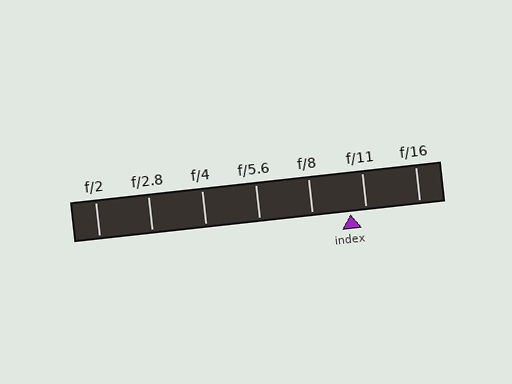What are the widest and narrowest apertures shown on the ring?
The widest aperture shown is f/2 and the narrowest is f/16.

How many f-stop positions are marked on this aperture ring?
There are 7 f-stop positions marked.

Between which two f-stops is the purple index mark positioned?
The index mark is between f/8 and f/11.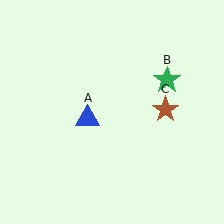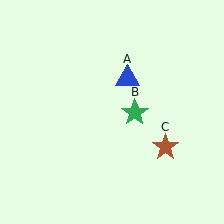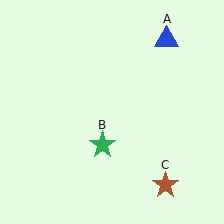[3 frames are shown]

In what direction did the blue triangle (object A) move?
The blue triangle (object A) moved up and to the right.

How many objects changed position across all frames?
3 objects changed position: blue triangle (object A), green star (object B), brown star (object C).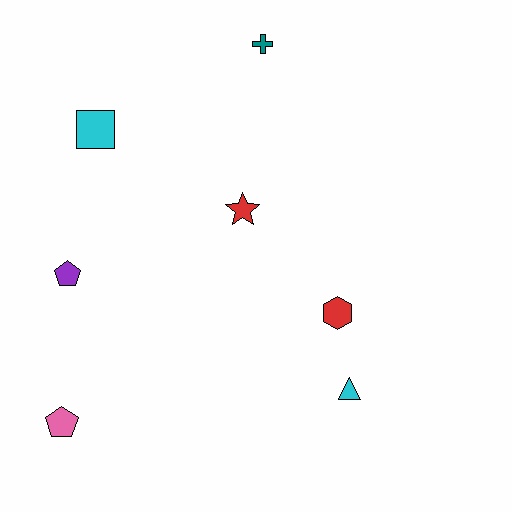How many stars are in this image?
There is 1 star.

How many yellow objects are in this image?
There are no yellow objects.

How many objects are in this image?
There are 7 objects.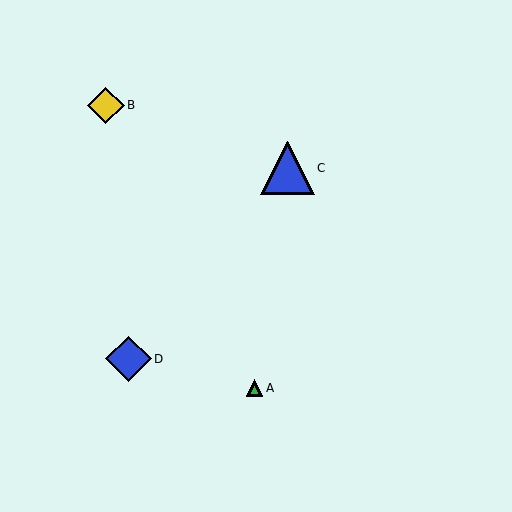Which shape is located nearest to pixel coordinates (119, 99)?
The yellow diamond (labeled B) at (106, 105) is nearest to that location.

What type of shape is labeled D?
Shape D is a blue diamond.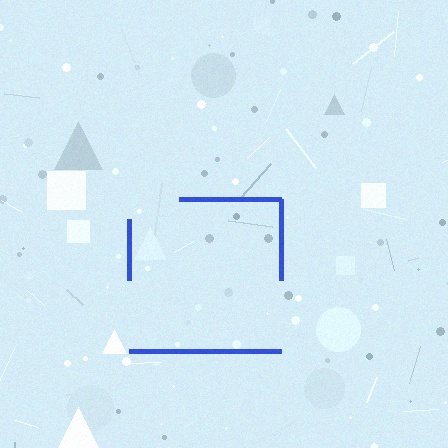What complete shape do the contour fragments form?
The contour fragments form a square.